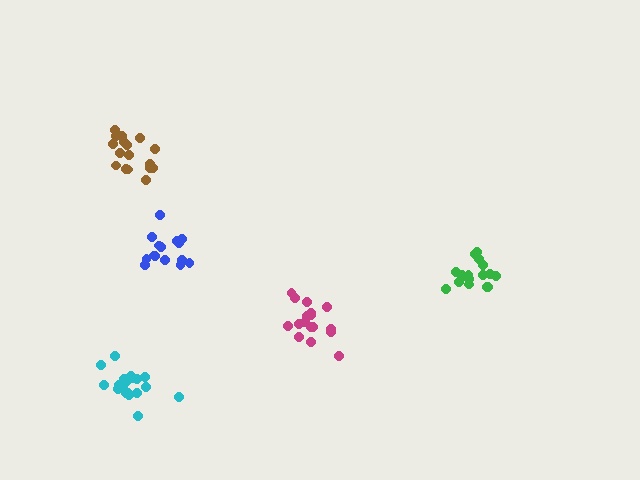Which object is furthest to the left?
The cyan cluster is leftmost.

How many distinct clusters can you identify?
There are 5 distinct clusters.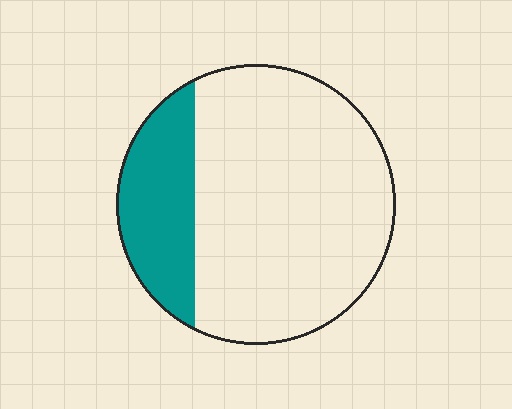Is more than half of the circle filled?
No.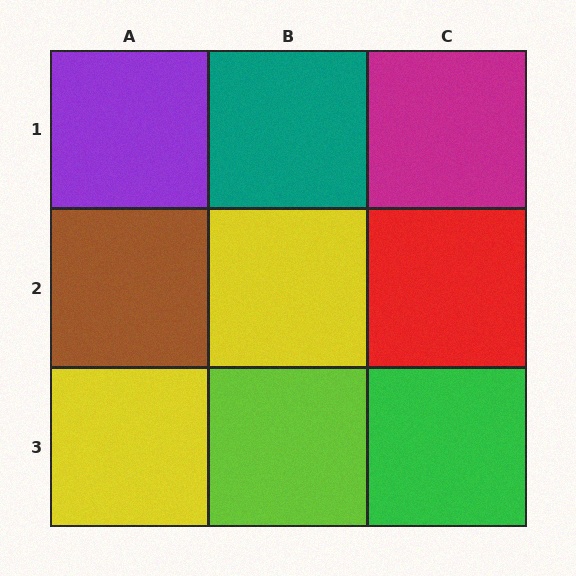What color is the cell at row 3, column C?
Green.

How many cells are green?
1 cell is green.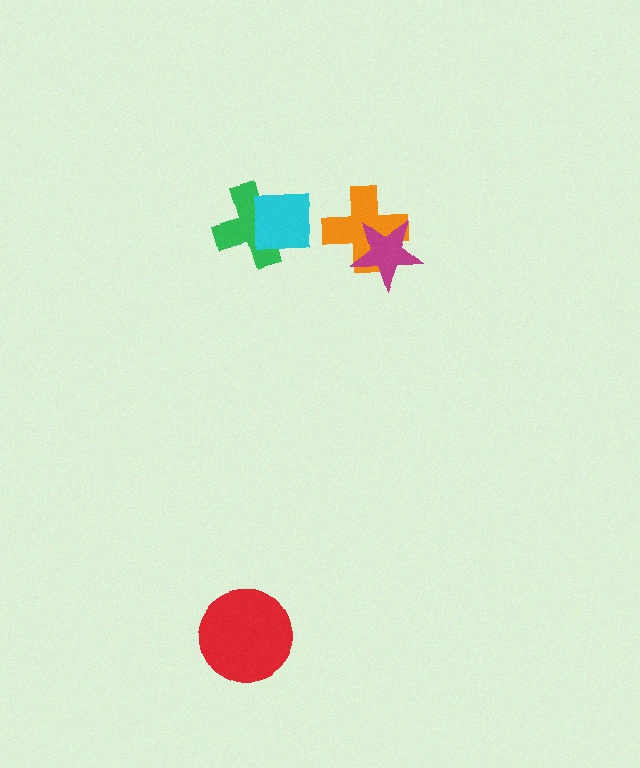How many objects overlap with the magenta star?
1 object overlaps with the magenta star.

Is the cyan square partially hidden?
No, no other shape covers it.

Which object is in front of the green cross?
The cyan square is in front of the green cross.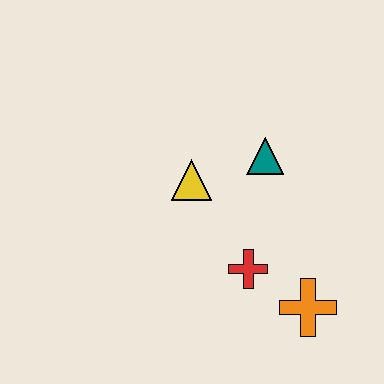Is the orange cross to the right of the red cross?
Yes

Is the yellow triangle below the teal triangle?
Yes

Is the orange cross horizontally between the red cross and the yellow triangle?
No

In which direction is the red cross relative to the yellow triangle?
The red cross is below the yellow triangle.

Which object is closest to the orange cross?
The red cross is closest to the orange cross.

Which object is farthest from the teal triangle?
The orange cross is farthest from the teal triangle.